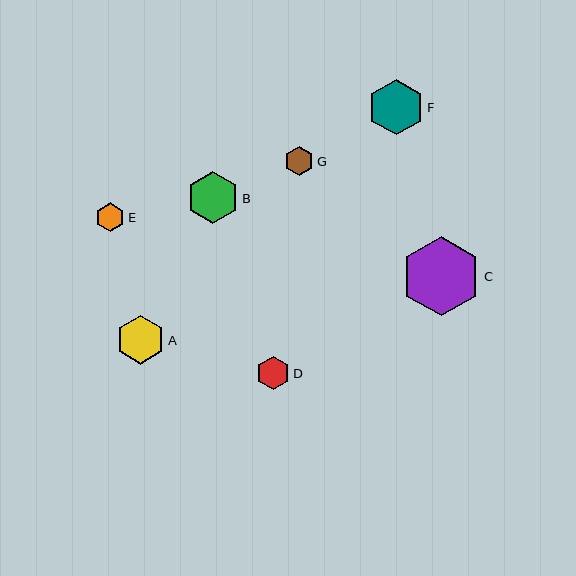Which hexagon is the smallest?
Hexagon E is the smallest with a size of approximately 29 pixels.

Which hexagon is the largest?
Hexagon C is the largest with a size of approximately 79 pixels.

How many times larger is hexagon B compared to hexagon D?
Hexagon B is approximately 1.5 times the size of hexagon D.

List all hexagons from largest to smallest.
From largest to smallest: C, F, B, A, D, G, E.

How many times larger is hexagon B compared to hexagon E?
Hexagon B is approximately 1.8 times the size of hexagon E.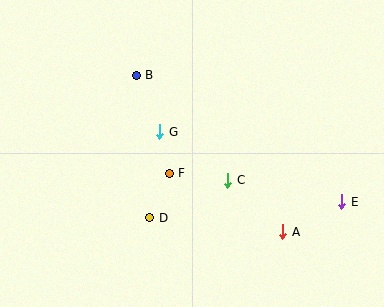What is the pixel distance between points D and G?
The distance between D and G is 86 pixels.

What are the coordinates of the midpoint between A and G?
The midpoint between A and G is at (221, 182).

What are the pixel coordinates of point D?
Point D is at (150, 218).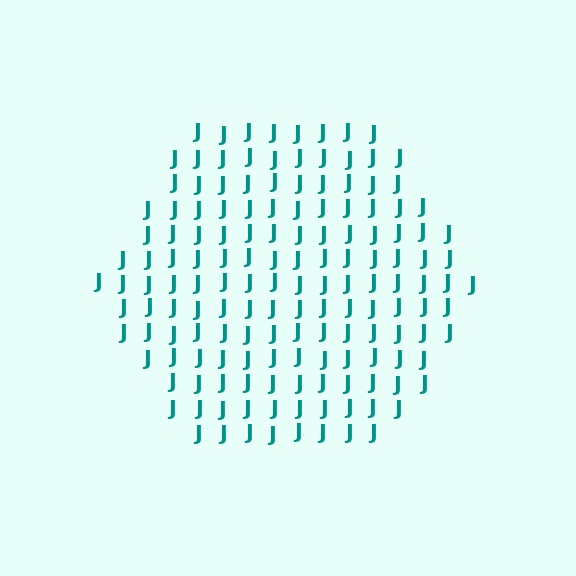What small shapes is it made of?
It is made of small letter J's.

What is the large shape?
The large shape is a hexagon.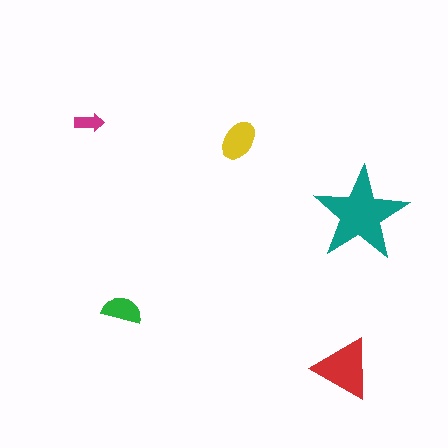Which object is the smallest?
The magenta arrow.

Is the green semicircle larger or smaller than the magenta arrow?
Larger.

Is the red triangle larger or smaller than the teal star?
Smaller.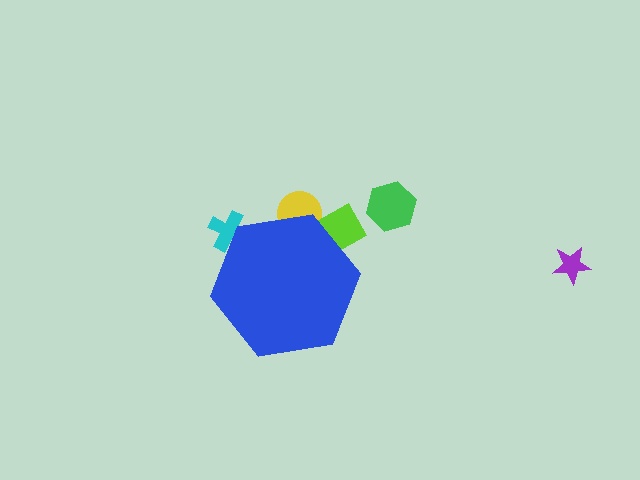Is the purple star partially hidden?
No, the purple star is fully visible.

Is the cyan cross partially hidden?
Yes, the cyan cross is partially hidden behind the blue hexagon.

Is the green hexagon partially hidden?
No, the green hexagon is fully visible.